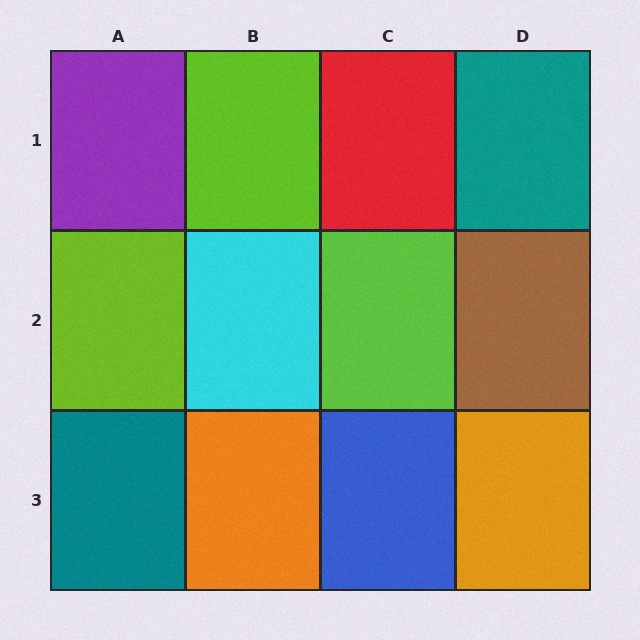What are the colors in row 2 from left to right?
Lime, cyan, lime, brown.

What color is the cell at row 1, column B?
Lime.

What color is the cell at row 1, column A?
Purple.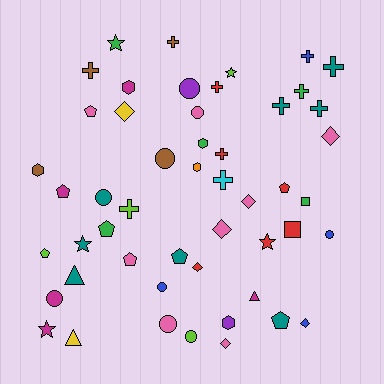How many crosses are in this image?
There are 11 crosses.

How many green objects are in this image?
There are 5 green objects.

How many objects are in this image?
There are 50 objects.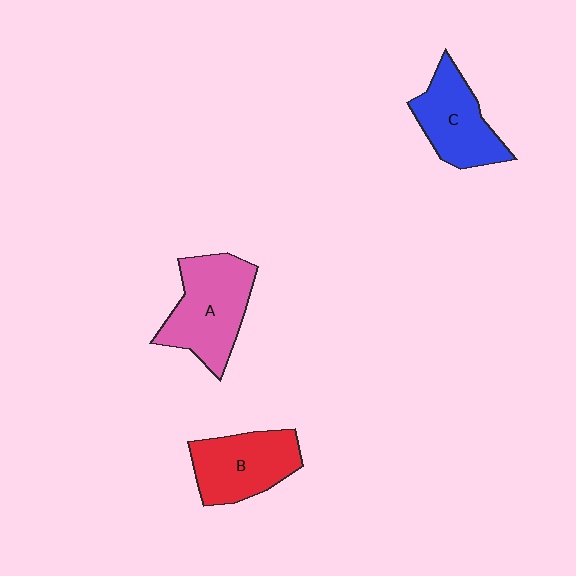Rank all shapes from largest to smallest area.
From largest to smallest: A (pink), B (red), C (blue).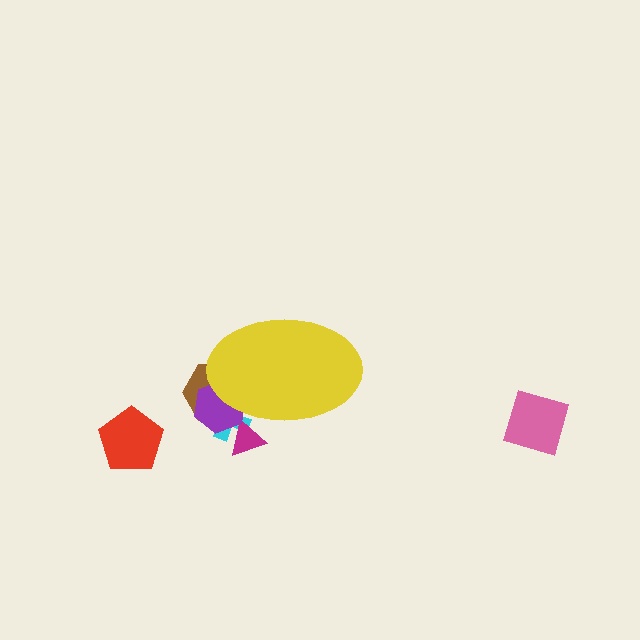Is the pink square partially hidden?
No, the pink square is fully visible.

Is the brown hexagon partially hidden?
Yes, the brown hexagon is partially hidden behind the yellow ellipse.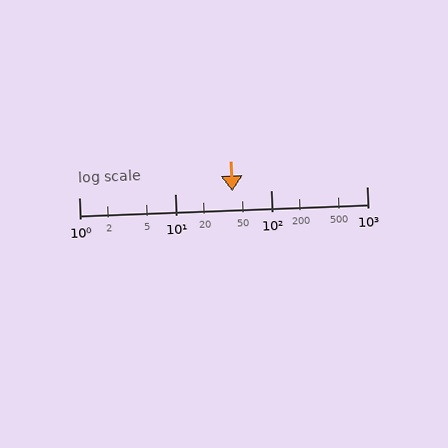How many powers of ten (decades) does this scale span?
The scale spans 3 decades, from 1 to 1000.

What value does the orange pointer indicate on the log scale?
The pointer indicates approximately 40.